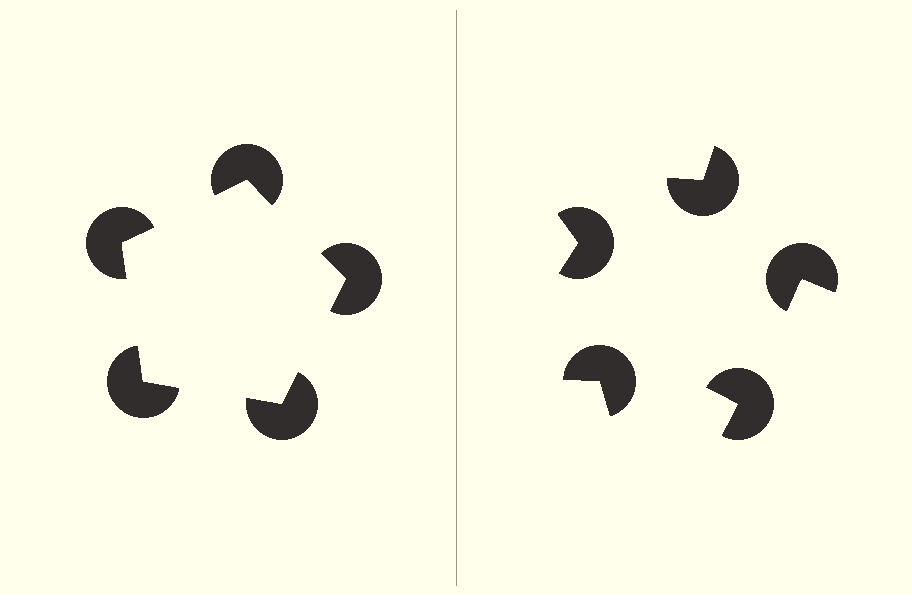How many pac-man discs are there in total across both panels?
10 — 5 on each side.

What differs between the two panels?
The pac-man discs are positioned identically on both sides; only the wedge orientations differ. On the left they align to a pentagon; on the right they are misaligned.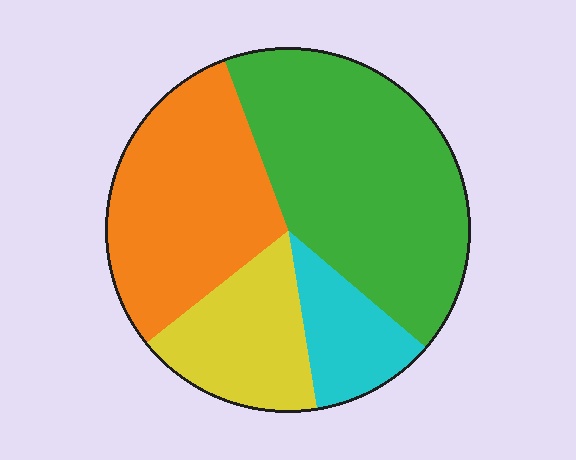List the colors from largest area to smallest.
From largest to smallest: green, orange, yellow, cyan.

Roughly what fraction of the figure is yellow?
Yellow covers 17% of the figure.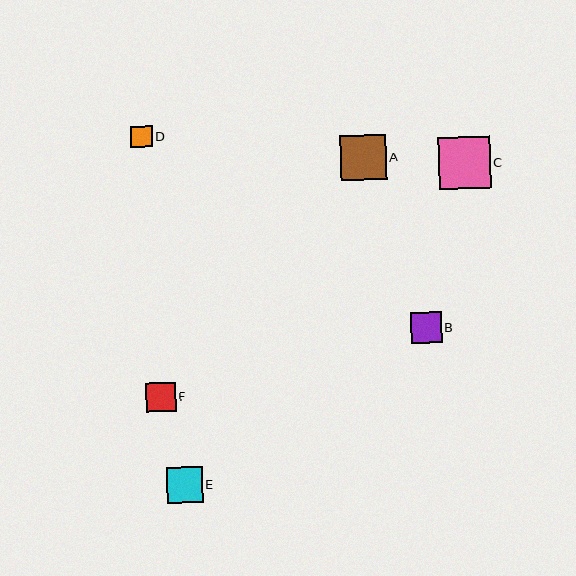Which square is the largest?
Square C is the largest with a size of approximately 52 pixels.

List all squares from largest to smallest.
From largest to smallest: C, A, E, B, F, D.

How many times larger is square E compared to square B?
Square E is approximately 1.2 times the size of square B.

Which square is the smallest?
Square D is the smallest with a size of approximately 22 pixels.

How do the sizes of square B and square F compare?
Square B and square F are approximately the same size.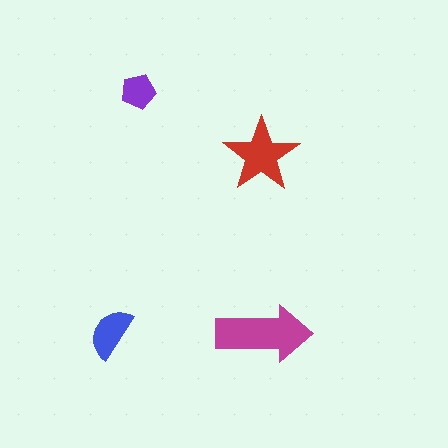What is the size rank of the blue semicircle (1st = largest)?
3rd.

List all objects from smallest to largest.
The purple pentagon, the blue semicircle, the red star, the magenta arrow.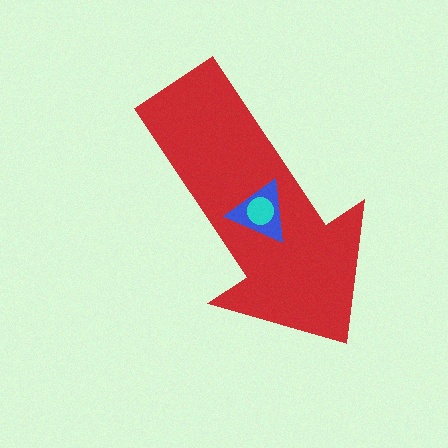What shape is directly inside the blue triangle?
The cyan circle.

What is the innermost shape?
The cyan circle.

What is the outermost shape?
The red arrow.